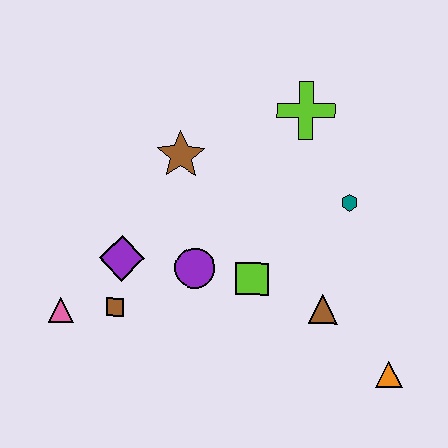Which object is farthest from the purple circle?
The orange triangle is farthest from the purple circle.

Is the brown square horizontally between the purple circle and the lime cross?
No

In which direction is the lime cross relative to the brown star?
The lime cross is to the right of the brown star.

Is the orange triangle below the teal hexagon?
Yes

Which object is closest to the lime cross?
The teal hexagon is closest to the lime cross.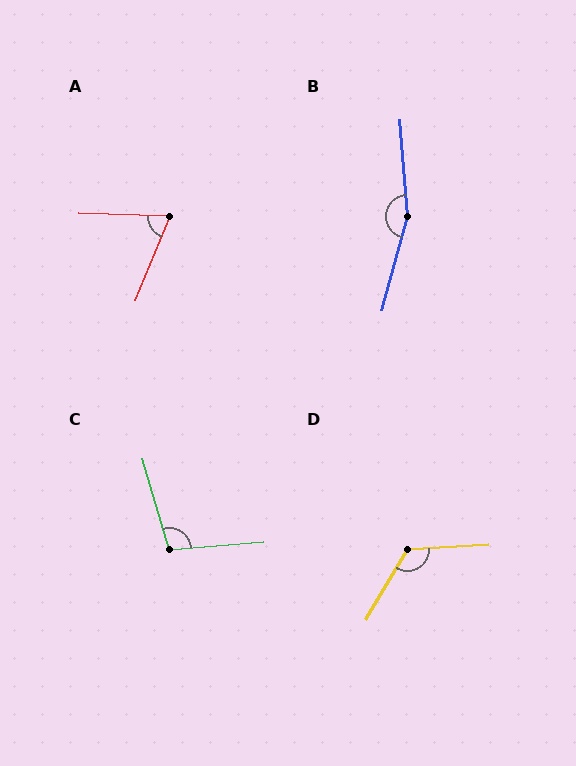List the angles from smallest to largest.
A (70°), C (101°), D (124°), B (160°).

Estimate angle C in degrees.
Approximately 101 degrees.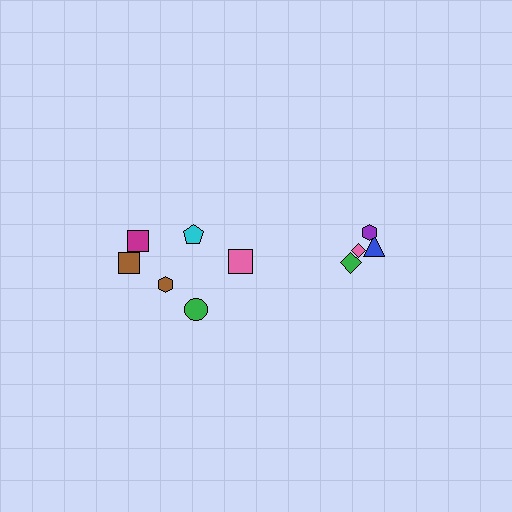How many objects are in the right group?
There are 4 objects.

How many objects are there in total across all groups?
There are 10 objects.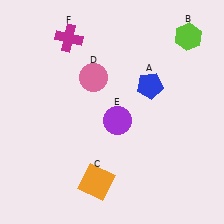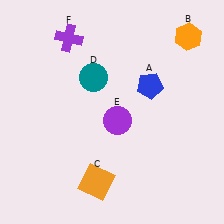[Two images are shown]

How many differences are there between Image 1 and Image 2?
There are 3 differences between the two images.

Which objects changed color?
B changed from lime to orange. D changed from pink to teal. F changed from magenta to purple.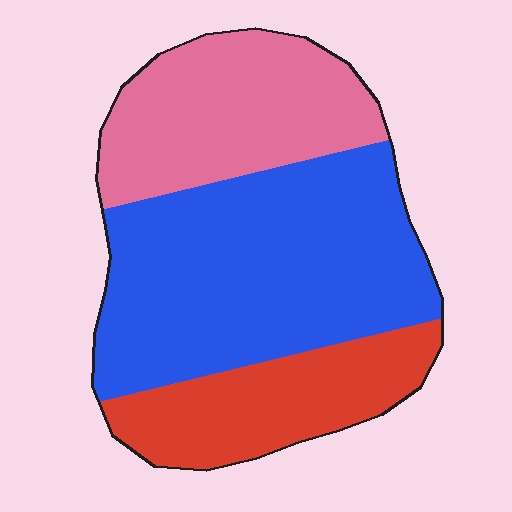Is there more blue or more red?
Blue.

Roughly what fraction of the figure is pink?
Pink covers about 30% of the figure.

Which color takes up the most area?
Blue, at roughly 50%.